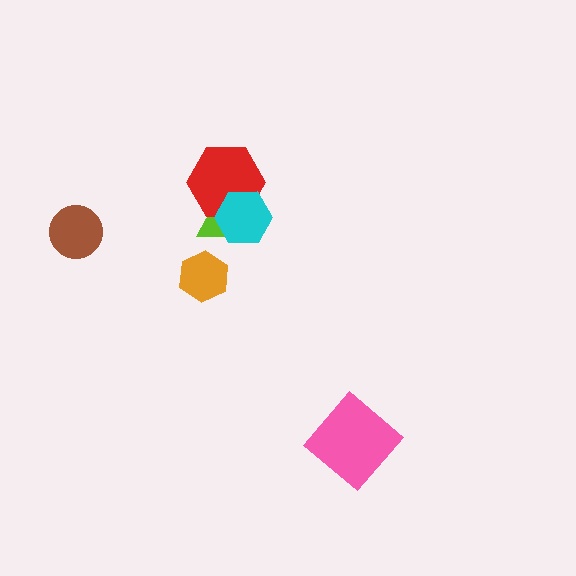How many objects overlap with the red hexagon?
2 objects overlap with the red hexagon.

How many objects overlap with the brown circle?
0 objects overlap with the brown circle.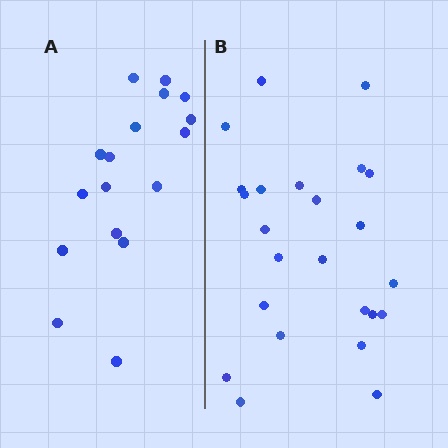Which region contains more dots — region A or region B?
Region B (the right region) has more dots.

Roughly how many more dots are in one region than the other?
Region B has roughly 8 or so more dots than region A.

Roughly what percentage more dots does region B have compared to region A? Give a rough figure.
About 40% more.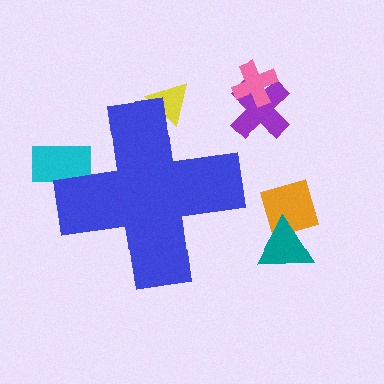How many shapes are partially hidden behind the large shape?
2 shapes are partially hidden.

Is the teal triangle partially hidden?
No, the teal triangle is fully visible.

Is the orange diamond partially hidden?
No, the orange diamond is fully visible.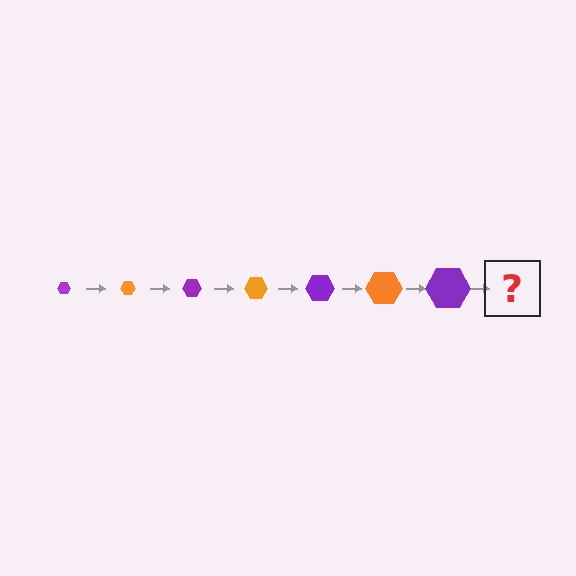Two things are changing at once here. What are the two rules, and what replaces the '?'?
The two rules are that the hexagon grows larger each step and the color cycles through purple and orange. The '?' should be an orange hexagon, larger than the previous one.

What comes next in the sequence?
The next element should be an orange hexagon, larger than the previous one.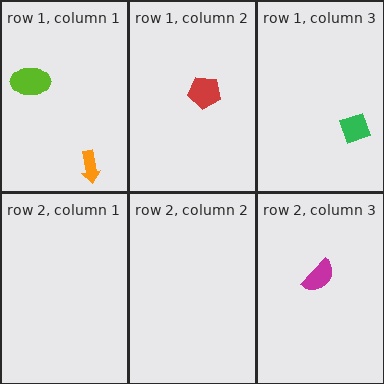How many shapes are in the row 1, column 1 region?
2.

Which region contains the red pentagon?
The row 1, column 2 region.